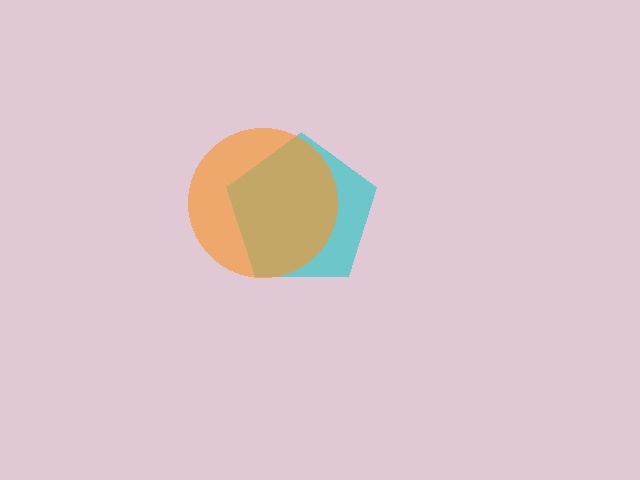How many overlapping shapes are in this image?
There are 2 overlapping shapes in the image.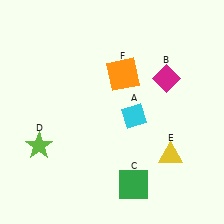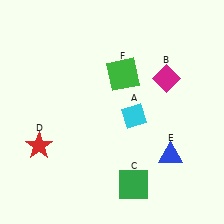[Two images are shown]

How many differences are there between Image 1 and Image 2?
There are 3 differences between the two images.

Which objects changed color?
D changed from lime to red. E changed from yellow to blue. F changed from orange to green.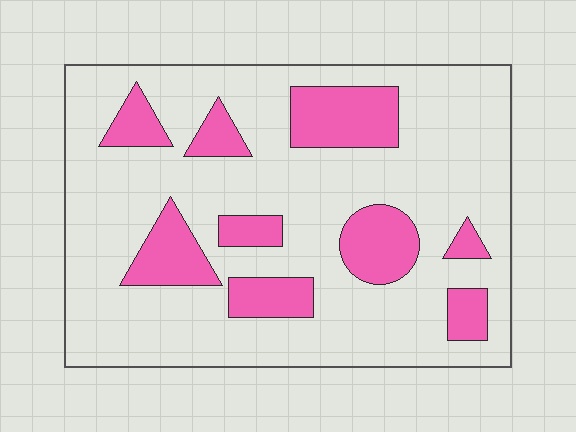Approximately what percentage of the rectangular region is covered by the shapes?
Approximately 20%.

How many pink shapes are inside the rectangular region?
9.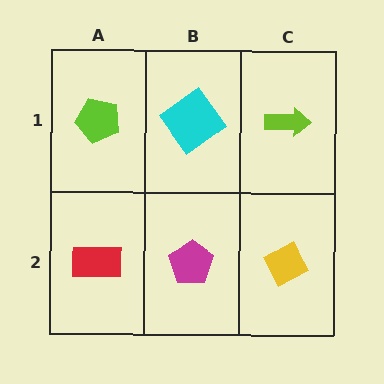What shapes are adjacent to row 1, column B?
A magenta pentagon (row 2, column B), a lime pentagon (row 1, column A), a lime arrow (row 1, column C).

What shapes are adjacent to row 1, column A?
A red rectangle (row 2, column A), a cyan diamond (row 1, column B).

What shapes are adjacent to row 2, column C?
A lime arrow (row 1, column C), a magenta pentagon (row 2, column B).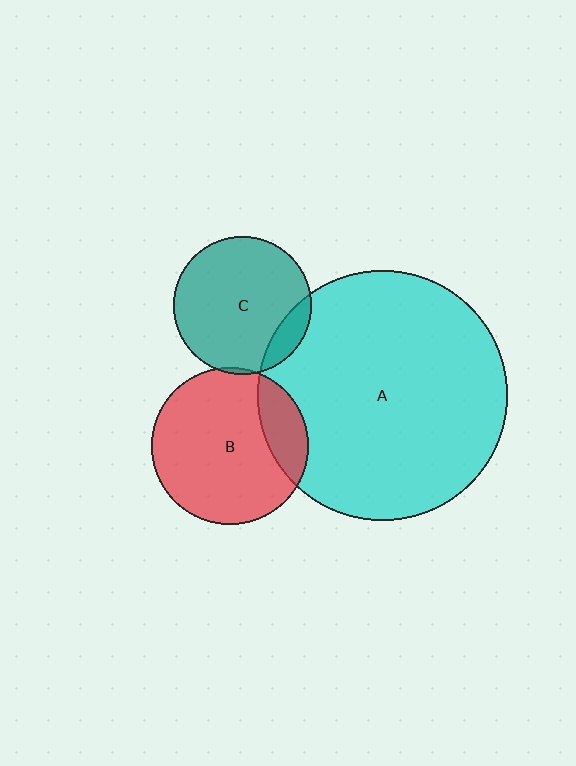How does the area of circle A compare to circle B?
Approximately 2.5 times.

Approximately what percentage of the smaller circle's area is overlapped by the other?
Approximately 10%.